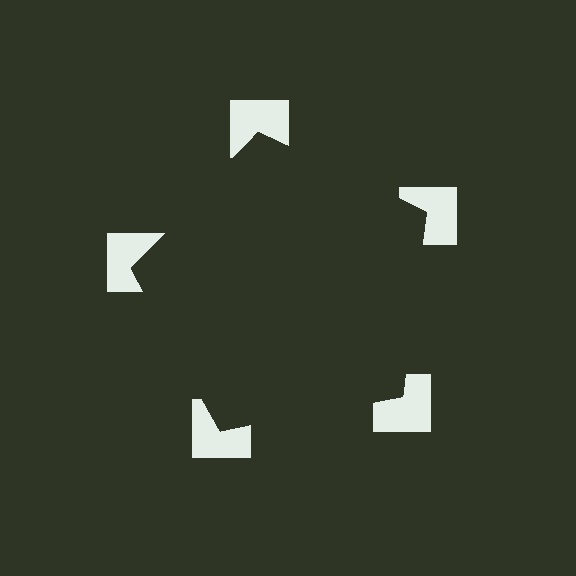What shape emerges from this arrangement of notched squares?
An illusory pentagon — its edges are inferred from the aligned wedge cuts in the notched squares, not physically drawn.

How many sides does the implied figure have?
5 sides.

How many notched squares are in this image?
There are 5 — one at each vertex of the illusory pentagon.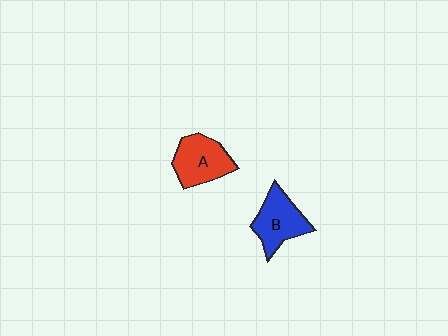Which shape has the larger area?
Shape A (red).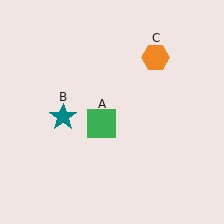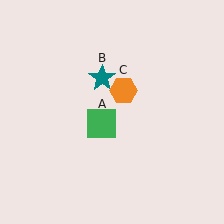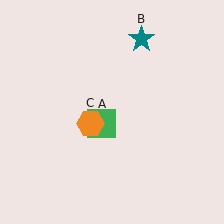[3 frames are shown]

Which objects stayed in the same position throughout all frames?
Green square (object A) remained stationary.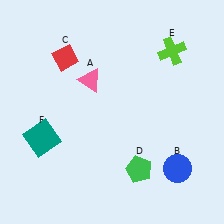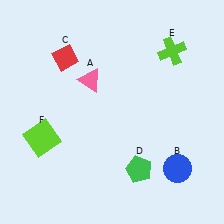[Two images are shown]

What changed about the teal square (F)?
In Image 1, F is teal. In Image 2, it changed to lime.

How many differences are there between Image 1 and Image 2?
There is 1 difference between the two images.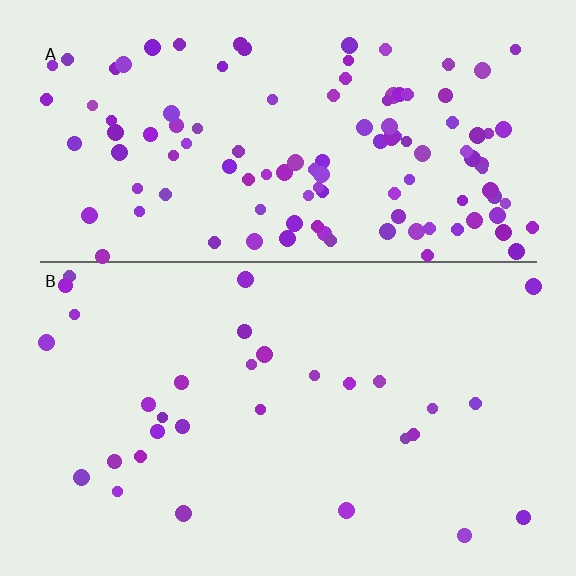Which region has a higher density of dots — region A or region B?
A (the top).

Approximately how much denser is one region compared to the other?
Approximately 3.8× — region A over region B.